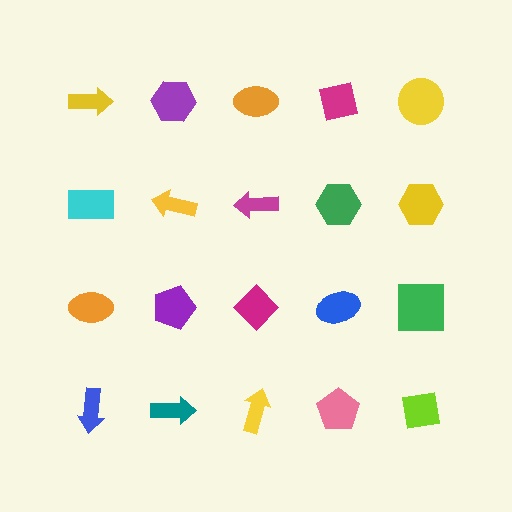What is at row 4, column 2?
A teal arrow.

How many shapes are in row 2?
5 shapes.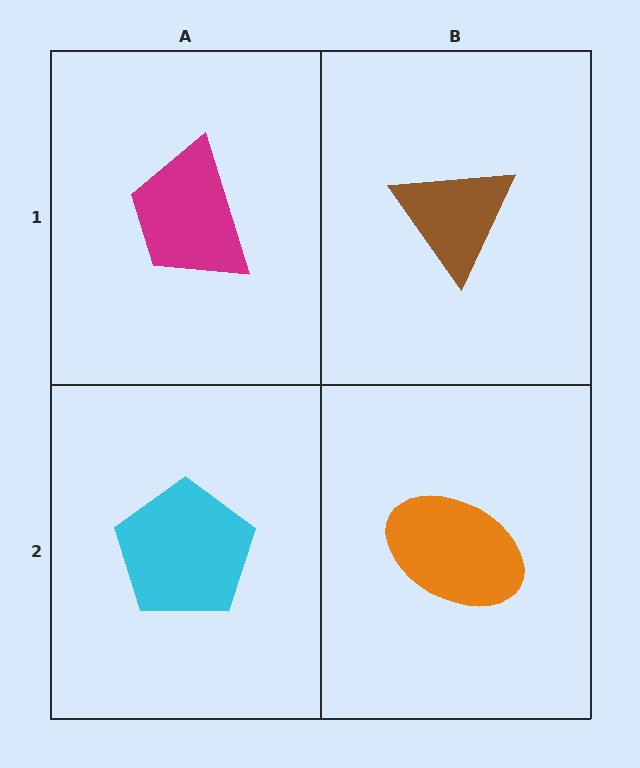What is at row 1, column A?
A magenta trapezoid.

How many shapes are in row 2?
2 shapes.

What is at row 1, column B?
A brown triangle.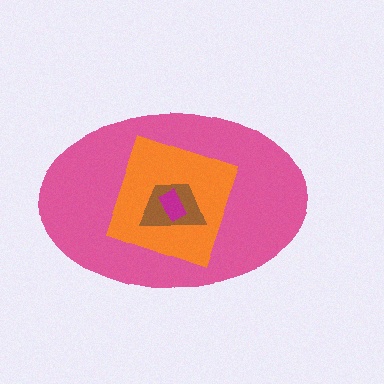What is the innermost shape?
The magenta rectangle.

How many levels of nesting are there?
4.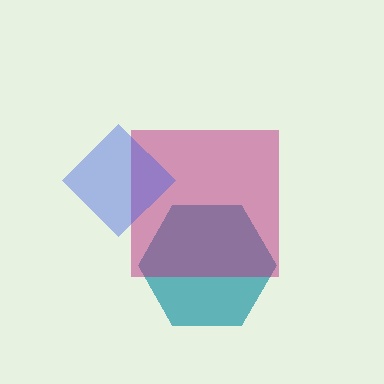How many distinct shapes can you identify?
There are 3 distinct shapes: a teal hexagon, a magenta square, a blue diamond.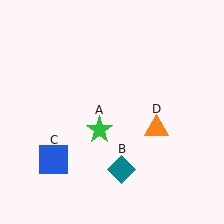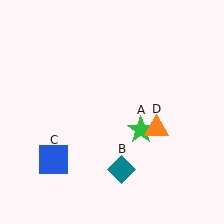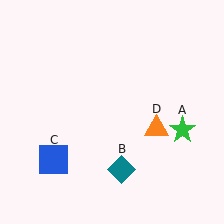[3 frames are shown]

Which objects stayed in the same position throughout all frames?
Teal diamond (object B) and blue square (object C) and orange triangle (object D) remained stationary.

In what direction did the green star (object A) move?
The green star (object A) moved right.